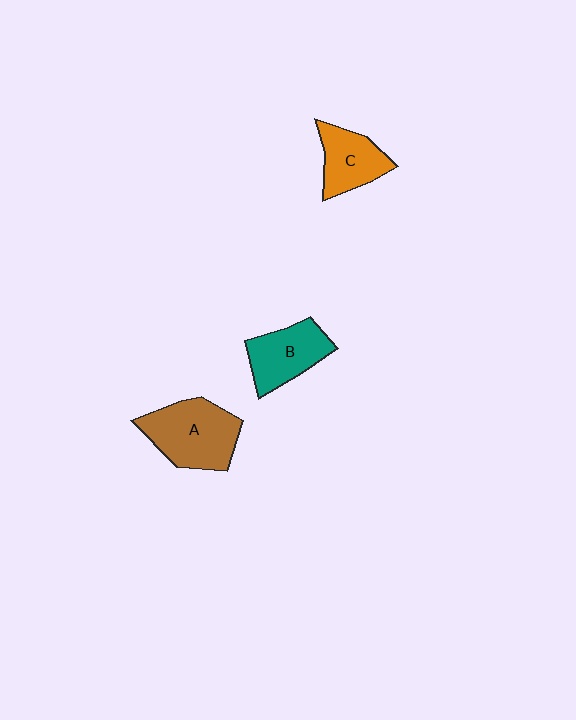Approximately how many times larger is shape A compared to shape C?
Approximately 1.5 times.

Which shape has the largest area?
Shape A (brown).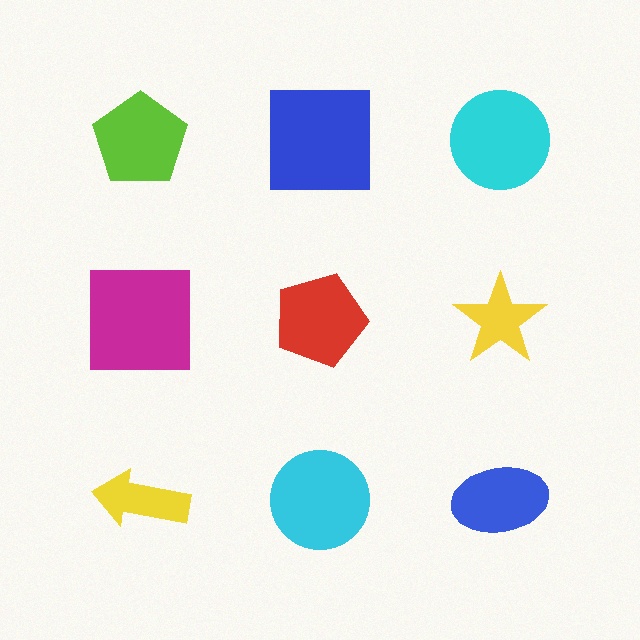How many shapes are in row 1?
3 shapes.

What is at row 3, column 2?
A cyan circle.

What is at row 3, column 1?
A yellow arrow.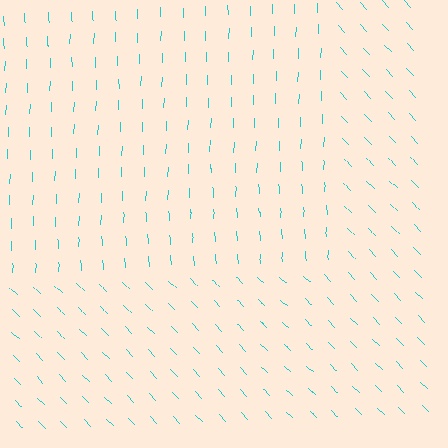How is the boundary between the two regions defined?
The boundary is defined purely by a change in line orientation (approximately 45 degrees difference). All lines are the same color and thickness.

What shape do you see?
I see a rectangle.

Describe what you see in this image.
The image is filled with small cyan line segments. A rectangle region in the image has lines oriented differently from the surrounding lines, creating a visible texture boundary.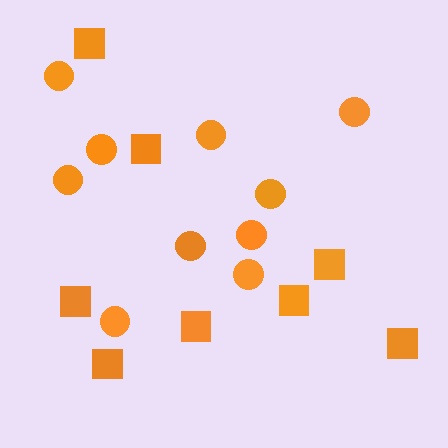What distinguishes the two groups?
There are 2 groups: one group of circles (10) and one group of squares (8).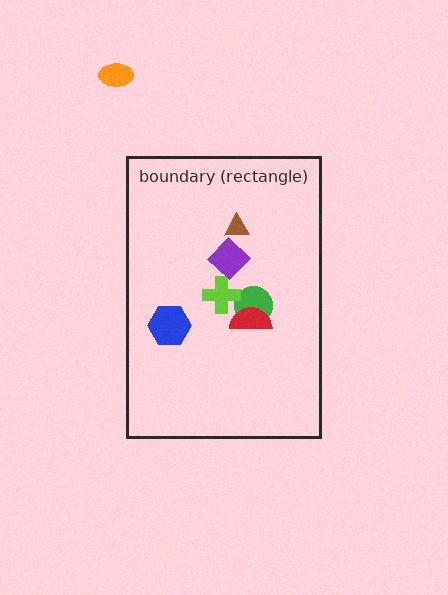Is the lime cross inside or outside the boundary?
Inside.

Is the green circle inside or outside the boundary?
Inside.